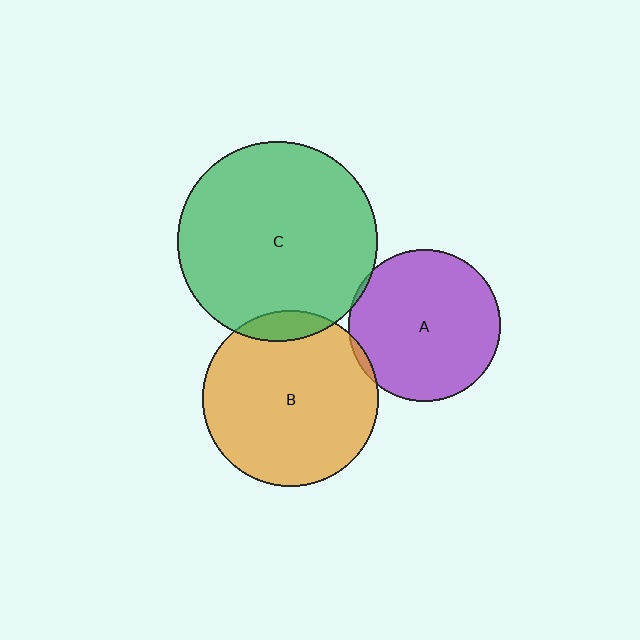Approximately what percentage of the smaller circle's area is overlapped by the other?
Approximately 5%.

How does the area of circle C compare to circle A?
Approximately 1.7 times.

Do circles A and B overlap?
Yes.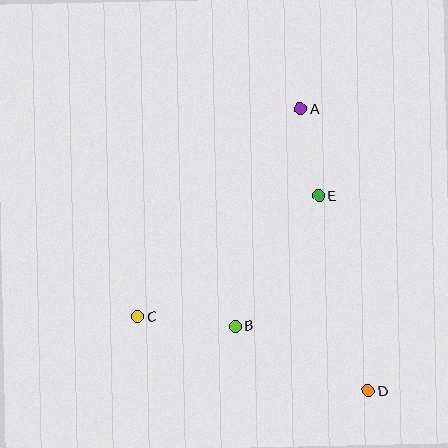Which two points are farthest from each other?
Points A and D are farthest from each other.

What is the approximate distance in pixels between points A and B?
The distance between A and B is approximately 226 pixels.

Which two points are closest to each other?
Points A and E are closest to each other.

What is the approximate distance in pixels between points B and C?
The distance between B and C is approximately 98 pixels.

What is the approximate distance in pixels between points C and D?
The distance between C and D is approximately 242 pixels.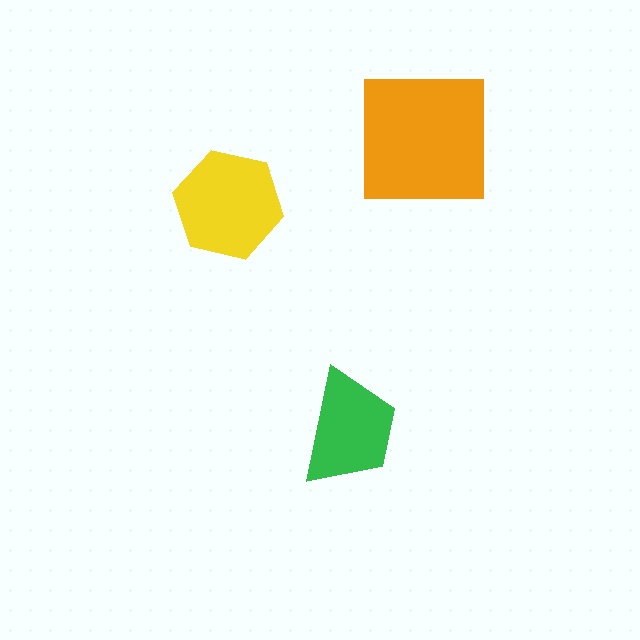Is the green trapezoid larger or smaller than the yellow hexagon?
Smaller.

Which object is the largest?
The orange square.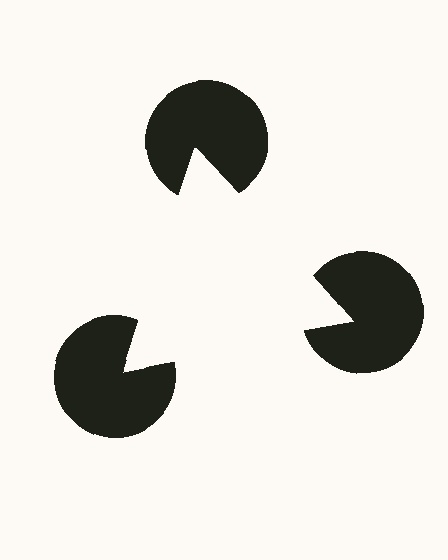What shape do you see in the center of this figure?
An illusory triangle — its edges are inferred from the aligned wedge cuts in the pac-man discs, not physically drawn.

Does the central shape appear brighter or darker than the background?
It typically appears slightly brighter than the background, even though no actual brightness change is drawn.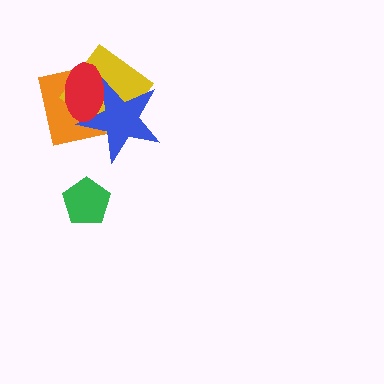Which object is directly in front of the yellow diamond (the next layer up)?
The blue star is directly in front of the yellow diamond.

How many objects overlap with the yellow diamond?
3 objects overlap with the yellow diamond.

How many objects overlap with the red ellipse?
3 objects overlap with the red ellipse.